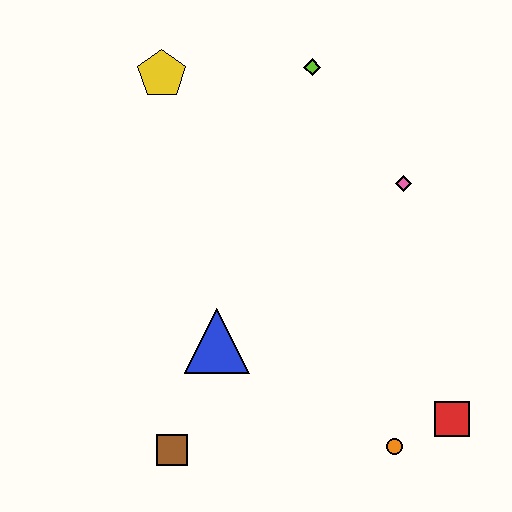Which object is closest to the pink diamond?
The lime diamond is closest to the pink diamond.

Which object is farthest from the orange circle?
The yellow pentagon is farthest from the orange circle.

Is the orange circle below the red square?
Yes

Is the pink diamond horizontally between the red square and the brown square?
Yes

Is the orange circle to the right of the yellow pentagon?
Yes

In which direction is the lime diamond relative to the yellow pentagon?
The lime diamond is to the right of the yellow pentagon.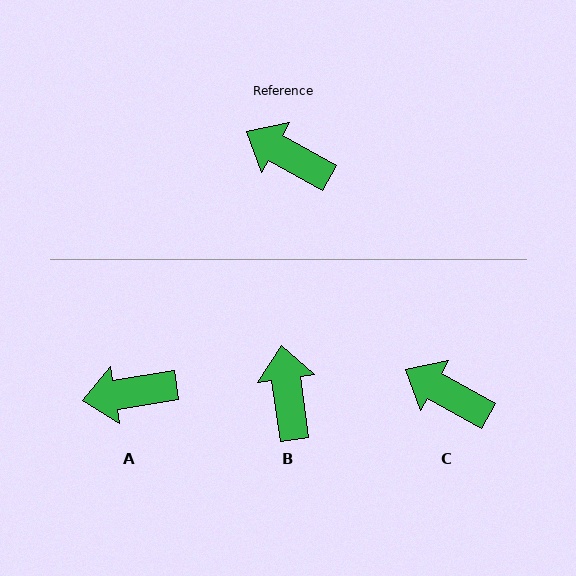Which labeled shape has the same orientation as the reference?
C.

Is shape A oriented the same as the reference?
No, it is off by about 39 degrees.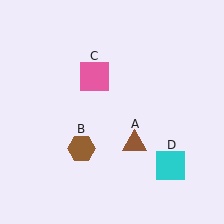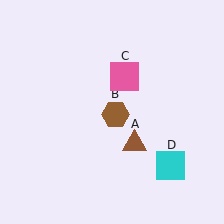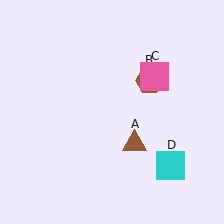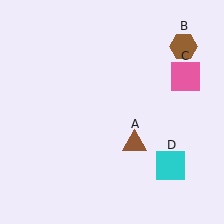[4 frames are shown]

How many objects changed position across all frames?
2 objects changed position: brown hexagon (object B), pink square (object C).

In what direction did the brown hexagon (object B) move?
The brown hexagon (object B) moved up and to the right.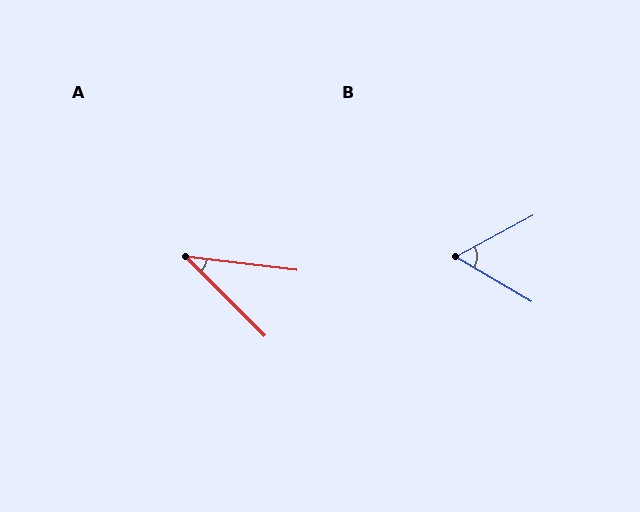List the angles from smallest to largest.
A (38°), B (59°).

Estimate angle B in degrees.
Approximately 59 degrees.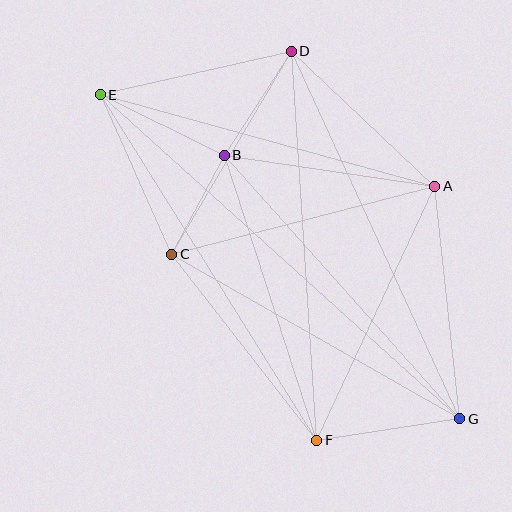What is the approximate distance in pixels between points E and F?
The distance between E and F is approximately 407 pixels.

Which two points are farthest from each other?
Points E and G are farthest from each other.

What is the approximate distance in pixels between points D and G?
The distance between D and G is approximately 404 pixels.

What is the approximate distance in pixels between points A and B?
The distance between A and B is approximately 213 pixels.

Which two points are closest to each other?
Points B and C are closest to each other.